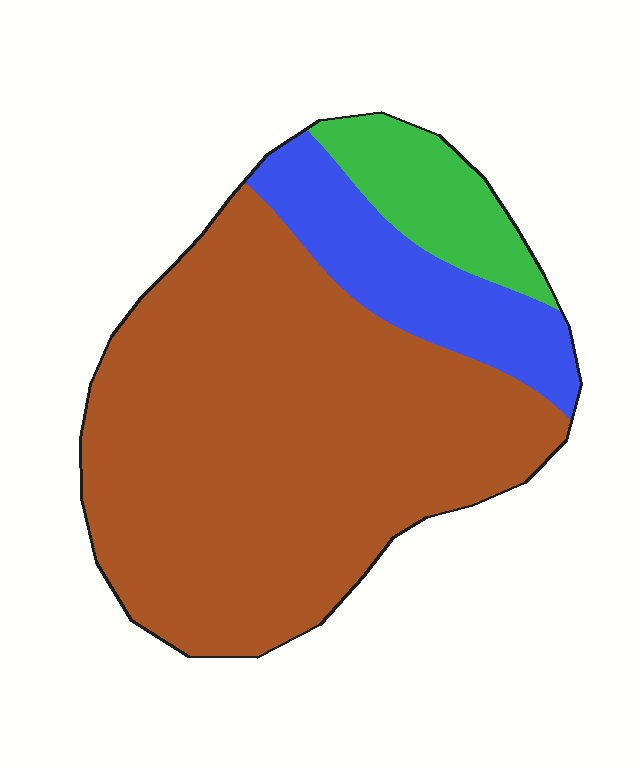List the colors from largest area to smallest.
From largest to smallest: brown, blue, green.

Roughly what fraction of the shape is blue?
Blue covers roughly 15% of the shape.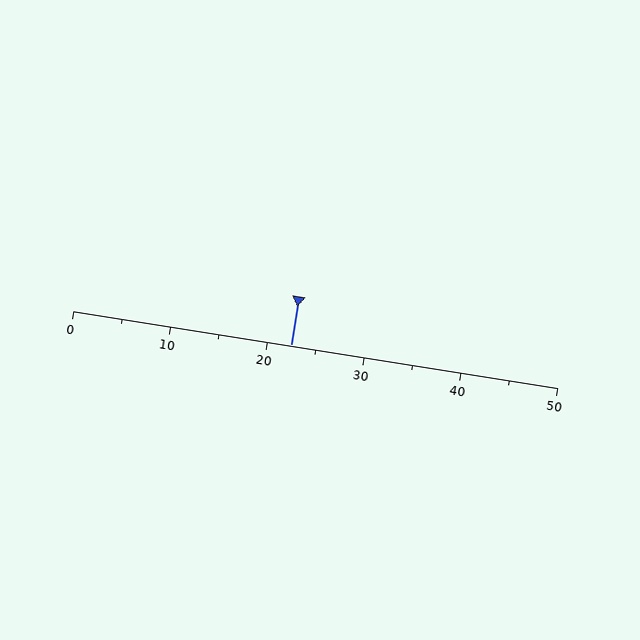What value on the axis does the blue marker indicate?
The marker indicates approximately 22.5.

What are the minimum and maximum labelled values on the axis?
The axis runs from 0 to 50.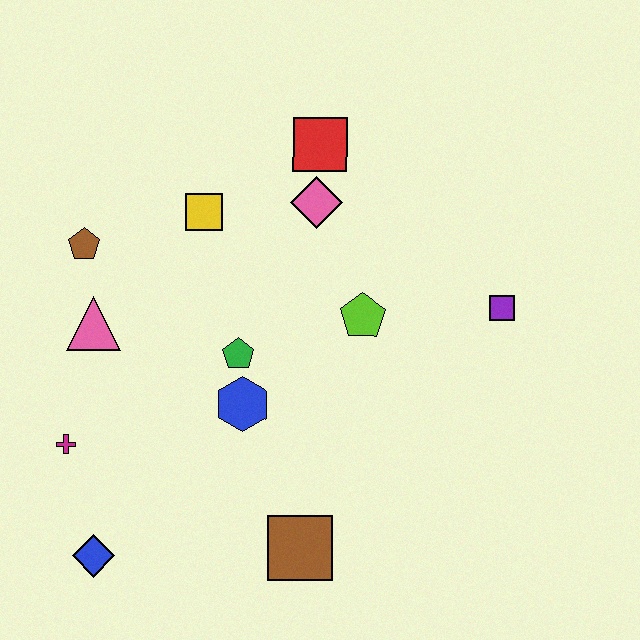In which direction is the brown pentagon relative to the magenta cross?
The brown pentagon is above the magenta cross.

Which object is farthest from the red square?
The blue diamond is farthest from the red square.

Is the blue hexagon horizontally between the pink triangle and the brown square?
Yes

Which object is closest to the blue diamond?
The magenta cross is closest to the blue diamond.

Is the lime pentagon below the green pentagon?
No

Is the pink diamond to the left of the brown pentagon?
No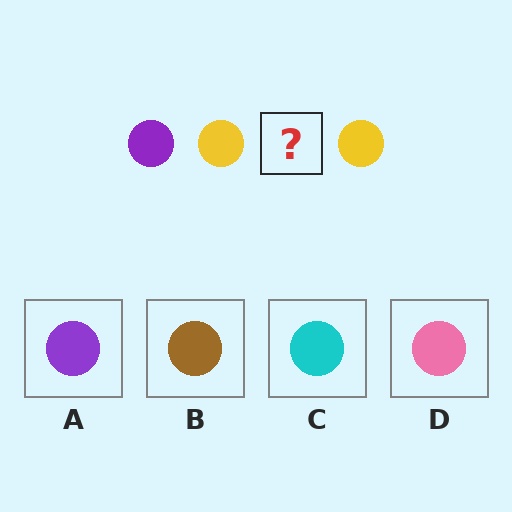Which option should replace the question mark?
Option A.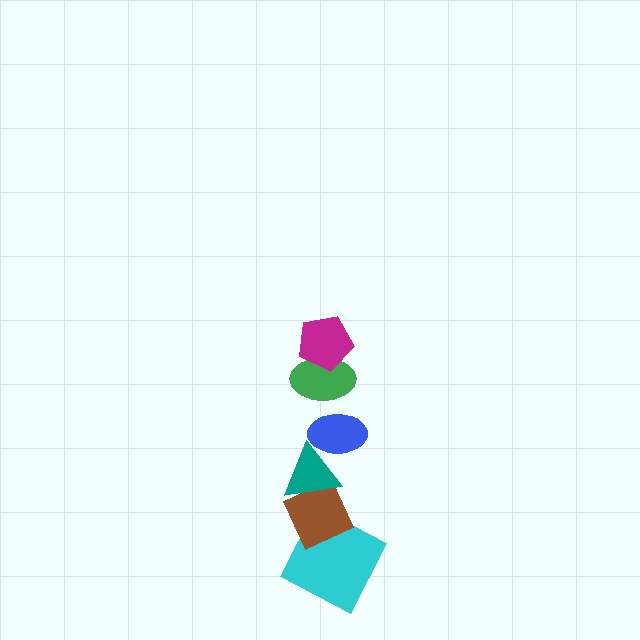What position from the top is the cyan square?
The cyan square is 6th from the top.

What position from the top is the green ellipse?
The green ellipse is 2nd from the top.